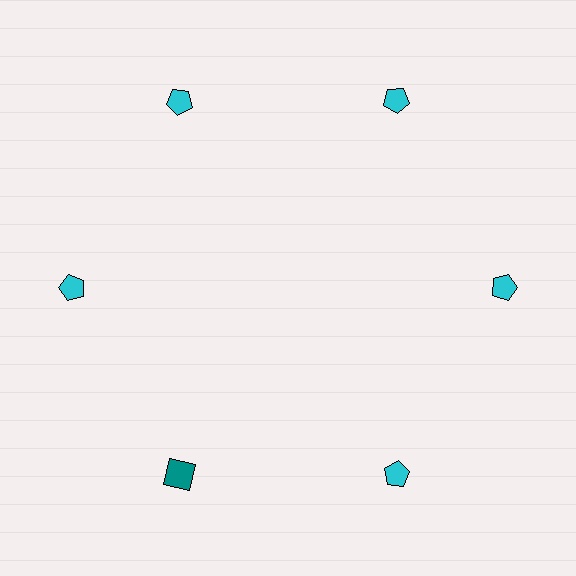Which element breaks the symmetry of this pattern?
The teal square at roughly the 7 o'clock position breaks the symmetry. All other shapes are cyan pentagons.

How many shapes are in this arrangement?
There are 6 shapes arranged in a ring pattern.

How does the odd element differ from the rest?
It differs in both color (teal instead of cyan) and shape (square instead of pentagon).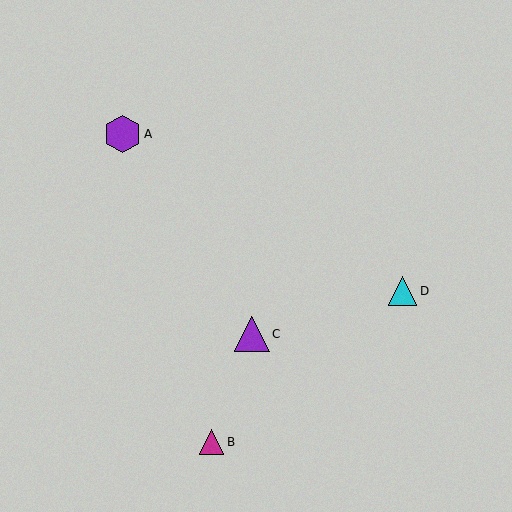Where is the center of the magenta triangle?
The center of the magenta triangle is at (211, 442).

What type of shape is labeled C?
Shape C is a purple triangle.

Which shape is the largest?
The purple hexagon (labeled A) is the largest.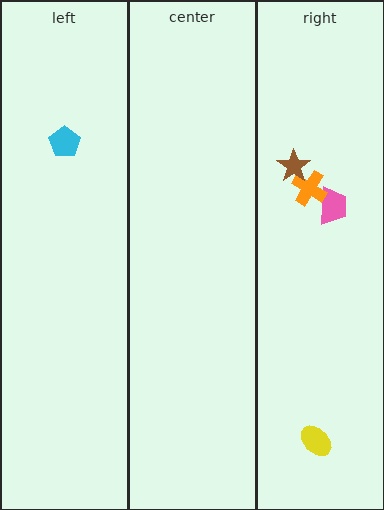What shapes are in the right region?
The pink trapezoid, the orange cross, the brown star, the yellow ellipse.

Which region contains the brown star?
The right region.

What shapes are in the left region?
The cyan pentagon.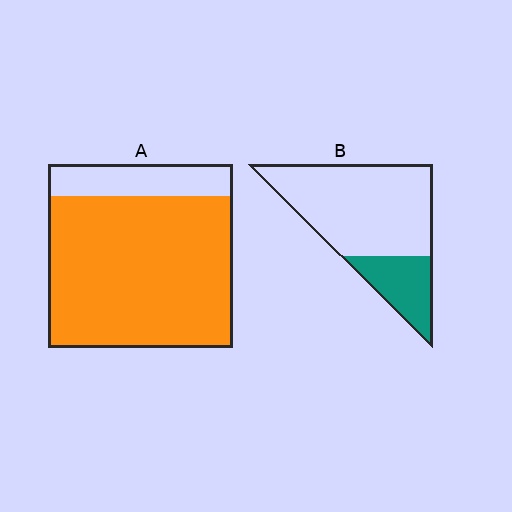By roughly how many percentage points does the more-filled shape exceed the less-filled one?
By roughly 60 percentage points (A over B).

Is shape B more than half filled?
No.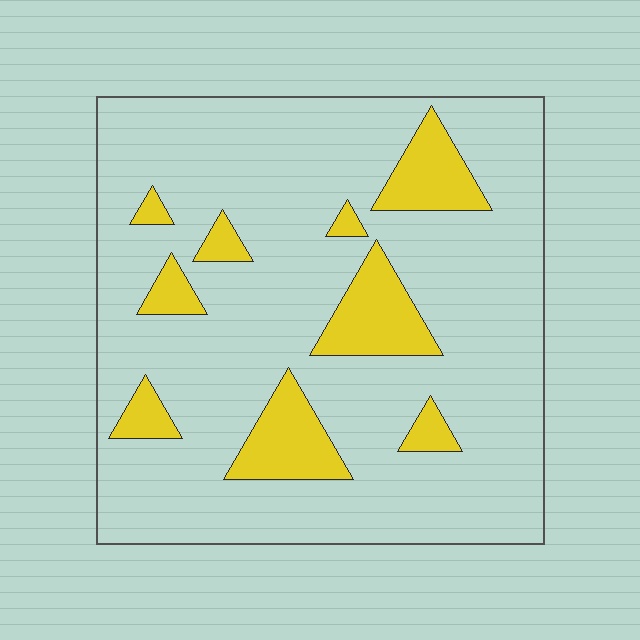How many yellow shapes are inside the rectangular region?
9.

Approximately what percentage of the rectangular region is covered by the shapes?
Approximately 15%.